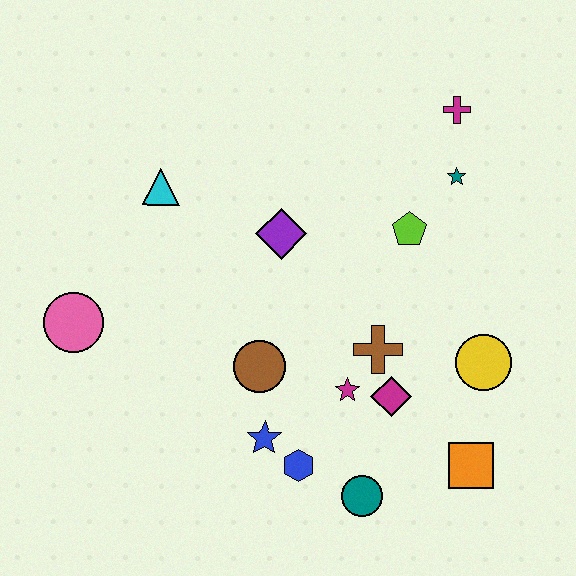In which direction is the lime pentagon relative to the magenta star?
The lime pentagon is above the magenta star.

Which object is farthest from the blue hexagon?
The magenta cross is farthest from the blue hexagon.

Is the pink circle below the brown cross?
No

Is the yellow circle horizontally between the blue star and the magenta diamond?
No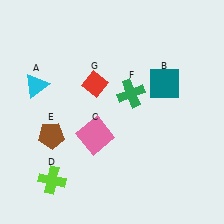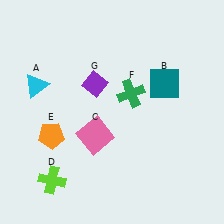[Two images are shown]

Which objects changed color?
E changed from brown to orange. G changed from red to purple.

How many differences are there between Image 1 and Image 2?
There are 2 differences between the two images.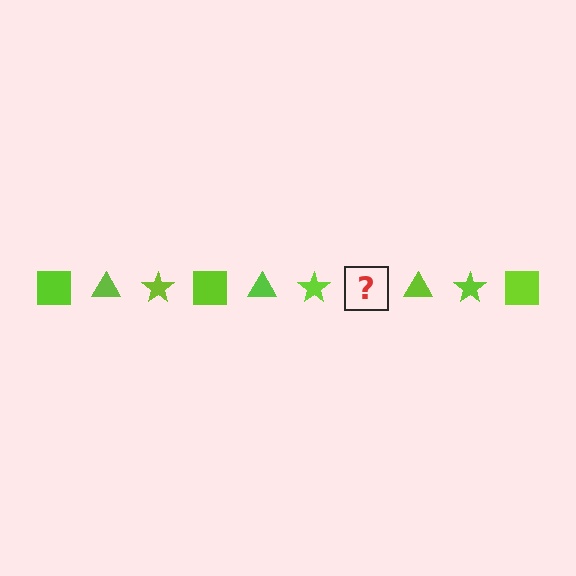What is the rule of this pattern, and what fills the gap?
The rule is that the pattern cycles through square, triangle, star shapes in lime. The gap should be filled with a lime square.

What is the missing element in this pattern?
The missing element is a lime square.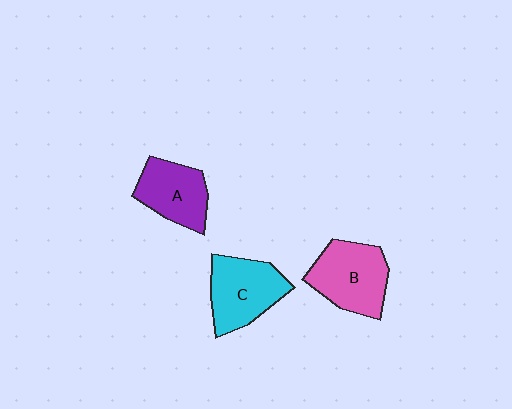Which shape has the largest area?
Shape B (pink).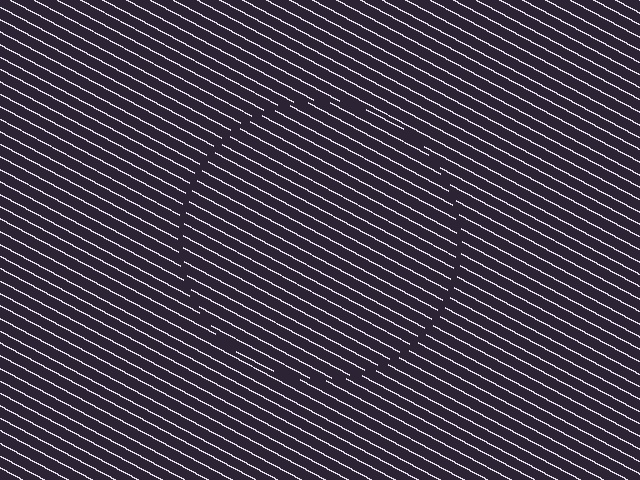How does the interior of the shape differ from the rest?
The interior of the shape contains the same grating, shifted by half a period — the contour is defined by the phase discontinuity where line-ends from the inner and outer gratings abut.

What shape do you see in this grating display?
An illusory circle. The interior of the shape contains the same grating, shifted by half a period — the contour is defined by the phase discontinuity where line-ends from the inner and outer gratings abut.